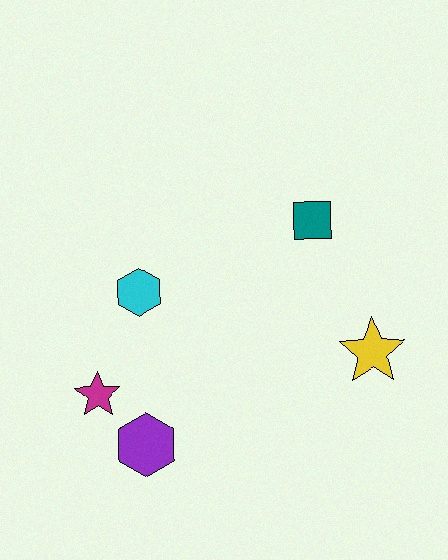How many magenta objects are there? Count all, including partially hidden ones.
There is 1 magenta object.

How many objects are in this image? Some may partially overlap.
There are 5 objects.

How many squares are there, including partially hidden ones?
There is 1 square.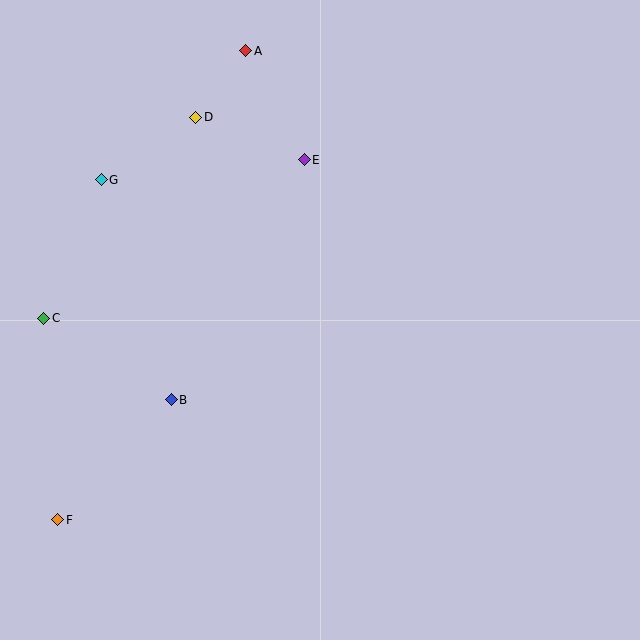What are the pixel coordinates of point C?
Point C is at (44, 318).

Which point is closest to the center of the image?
Point E at (304, 160) is closest to the center.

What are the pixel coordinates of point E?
Point E is at (304, 160).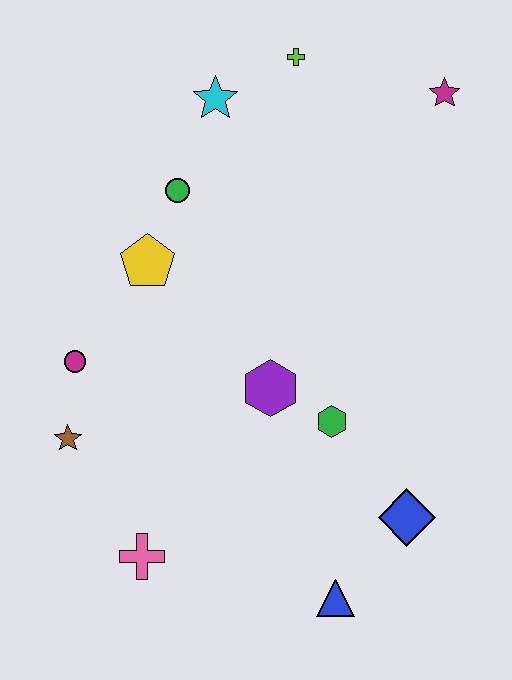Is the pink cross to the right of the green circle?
No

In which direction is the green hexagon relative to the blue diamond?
The green hexagon is above the blue diamond.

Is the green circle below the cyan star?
Yes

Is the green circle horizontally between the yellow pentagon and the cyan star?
Yes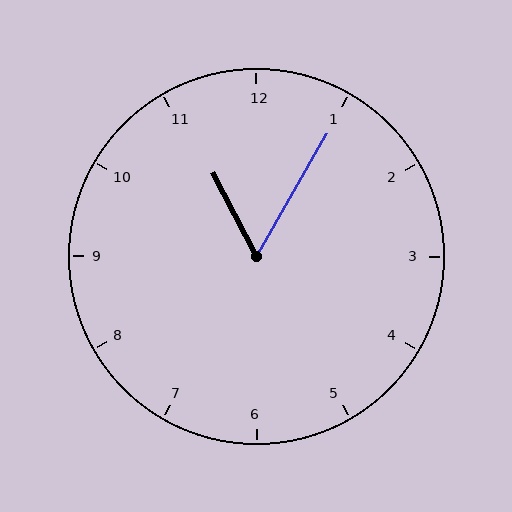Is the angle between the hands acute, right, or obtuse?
It is acute.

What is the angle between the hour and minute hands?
Approximately 58 degrees.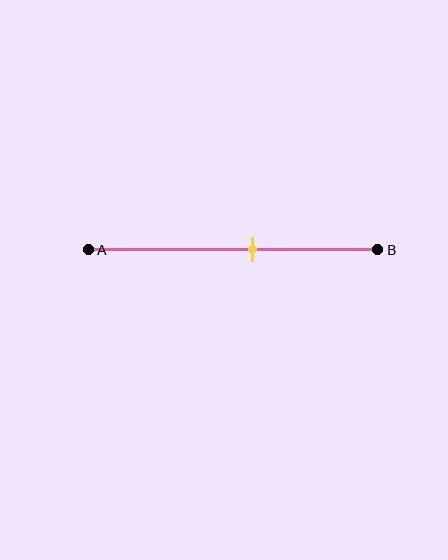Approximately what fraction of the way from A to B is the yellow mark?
The yellow mark is approximately 55% of the way from A to B.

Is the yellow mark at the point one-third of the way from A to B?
No, the mark is at about 55% from A, not at the 33% one-third point.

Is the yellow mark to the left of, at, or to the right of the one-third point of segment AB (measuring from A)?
The yellow mark is to the right of the one-third point of segment AB.